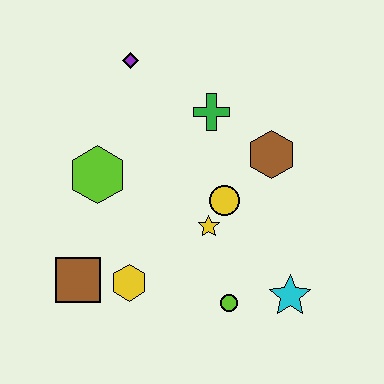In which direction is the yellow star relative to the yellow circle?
The yellow star is below the yellow circle.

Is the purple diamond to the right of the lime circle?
No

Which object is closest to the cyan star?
The lime circle is closest to the cyan star.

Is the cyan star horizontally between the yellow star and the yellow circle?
No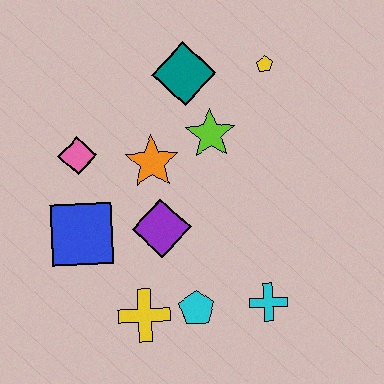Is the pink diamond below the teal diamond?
Yes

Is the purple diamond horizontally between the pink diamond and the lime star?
Yes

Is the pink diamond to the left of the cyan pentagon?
Yes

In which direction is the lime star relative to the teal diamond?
The lime star is below the teal diamond.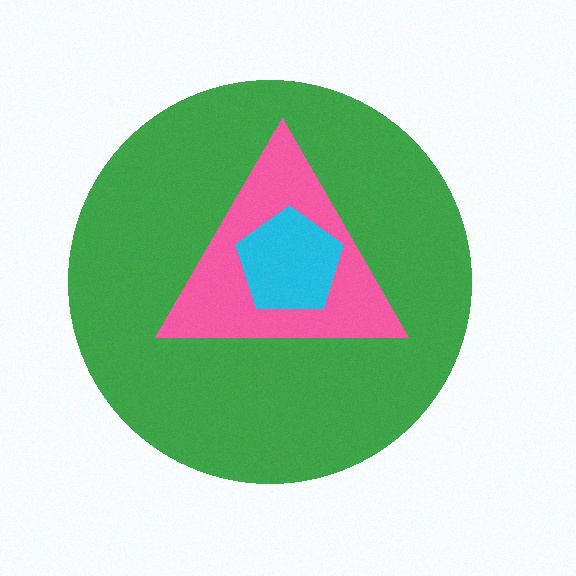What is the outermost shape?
The green circle.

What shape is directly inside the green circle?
The pink triangle.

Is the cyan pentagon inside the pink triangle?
Yes.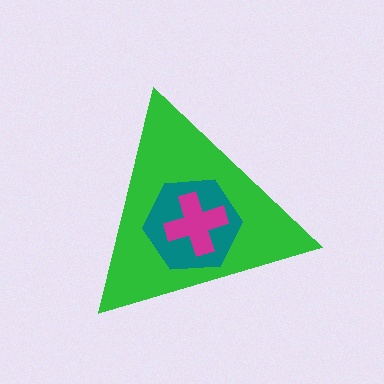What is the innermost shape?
The magenta cross.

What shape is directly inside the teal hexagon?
The magenta cross.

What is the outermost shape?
The green triangle.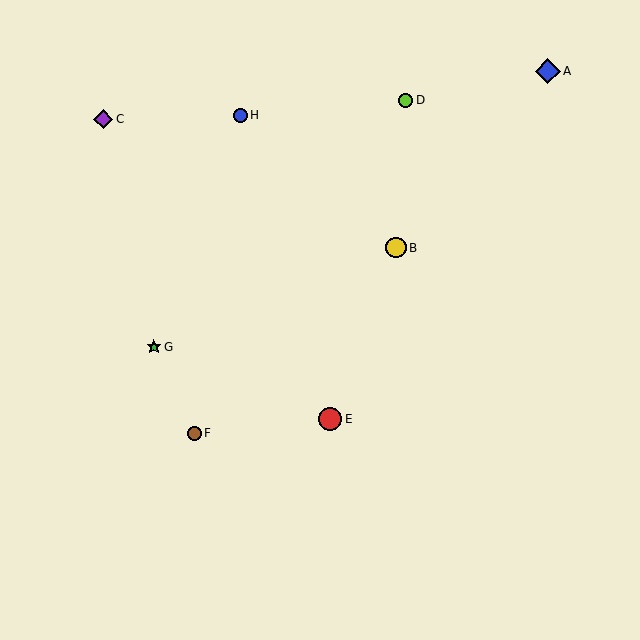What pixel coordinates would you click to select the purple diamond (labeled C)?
Click at (103, 119) to select the purple diamond C.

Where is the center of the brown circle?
The center of the brown circle is at (194, 433).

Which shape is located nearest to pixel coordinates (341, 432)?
The red circle (labeled E) at (330, 419) is nearest to that location.